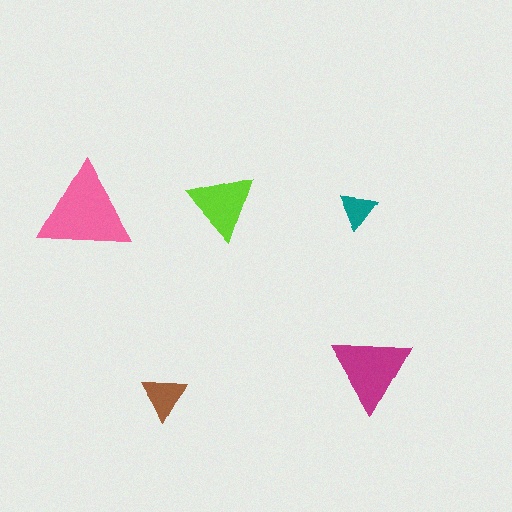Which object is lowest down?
The brown triangle is bottommost.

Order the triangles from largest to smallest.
the pink one, the magenta one, the lime one, the brown one, the teal one.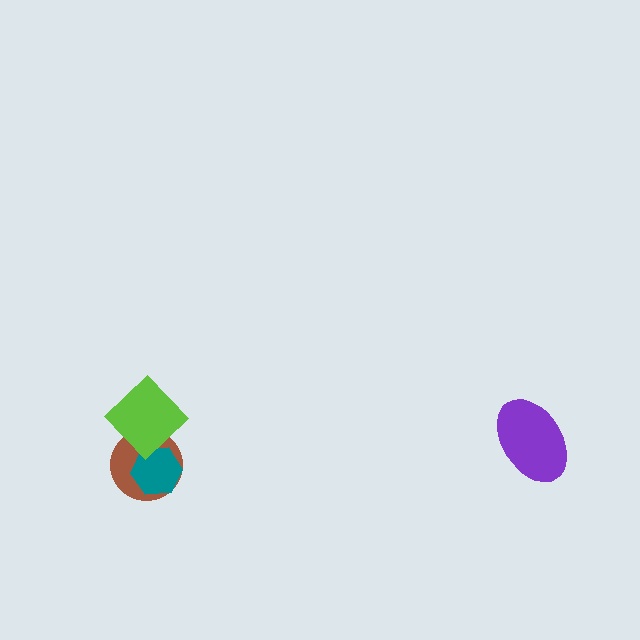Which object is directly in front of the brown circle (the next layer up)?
The teal hexagon is directly in front of the brown circle.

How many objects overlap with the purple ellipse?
0 objects overlap with the purple ellipse.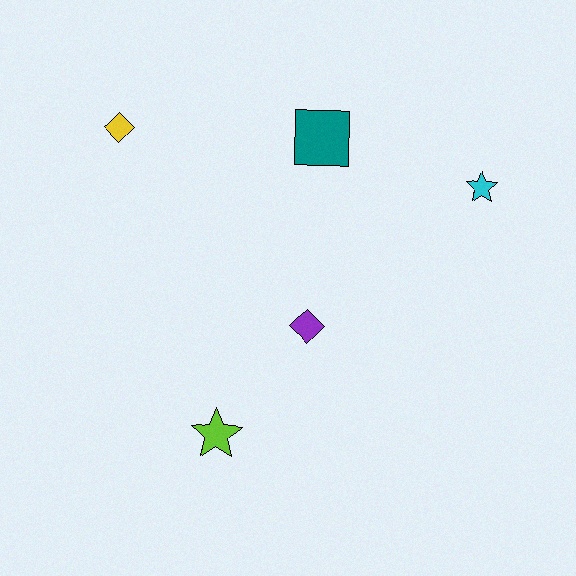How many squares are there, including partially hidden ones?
There is 1 square.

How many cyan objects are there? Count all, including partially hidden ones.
There is 1 cyan object.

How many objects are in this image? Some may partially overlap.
There are 5 objects.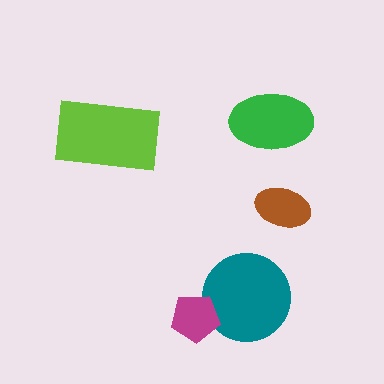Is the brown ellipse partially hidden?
No, no other shape covers it.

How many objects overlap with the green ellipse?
0 objects overlap with the green ellipse.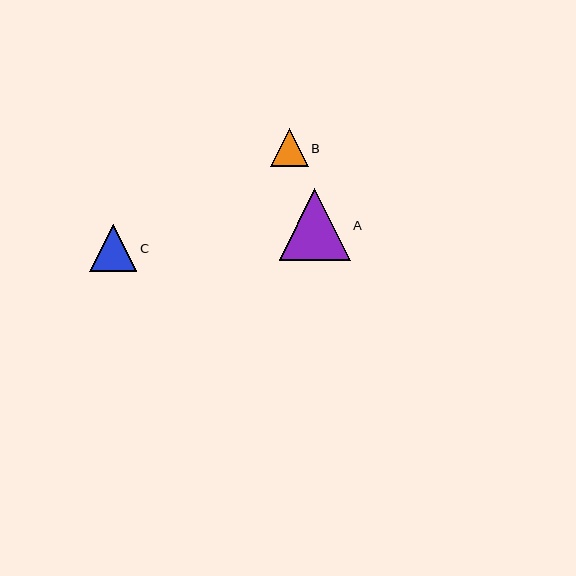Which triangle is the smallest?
Triangle B is the smallest with a size of approximately 38 pixels.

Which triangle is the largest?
Triangle A is the largest with a size of approximately 71 pixels.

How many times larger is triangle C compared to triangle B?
Triangle C is approximately 1.3 times the size of triangle B.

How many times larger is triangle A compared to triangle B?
Triangle A is approximately 1.9 times the size of triangle B.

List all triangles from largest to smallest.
From largest to smallest: A, C, B.